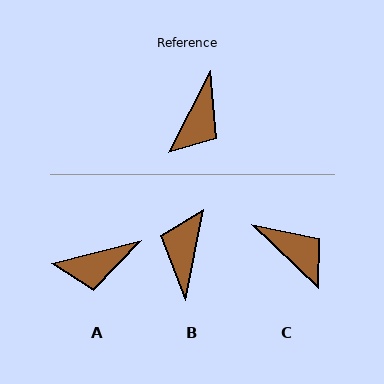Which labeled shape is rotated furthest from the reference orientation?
B, about 164 degrees away.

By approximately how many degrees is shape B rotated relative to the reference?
Approximately 164 degrees clockwise.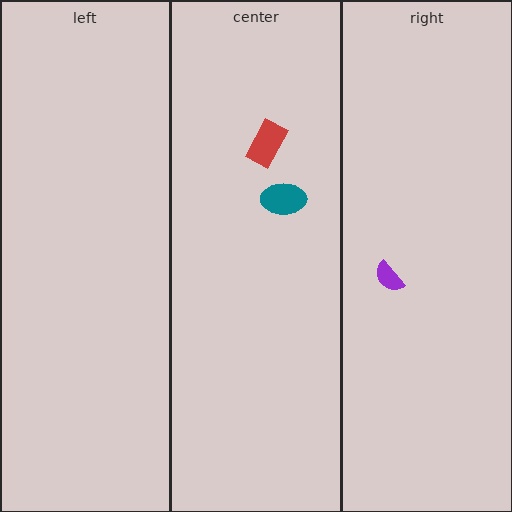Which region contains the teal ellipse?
The center region.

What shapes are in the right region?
The purple semicircle.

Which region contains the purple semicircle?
The right region.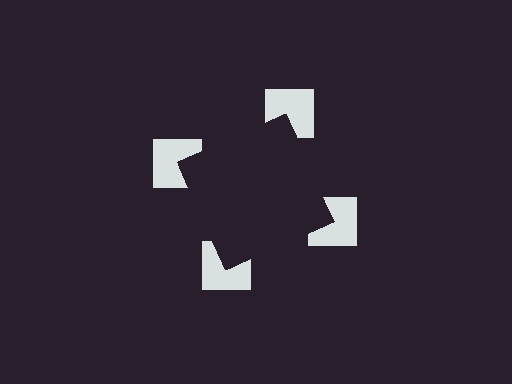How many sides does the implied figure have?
4 sides.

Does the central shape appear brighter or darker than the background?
It typically appears slightly darker than the background, even though no actual brightness change is drawn.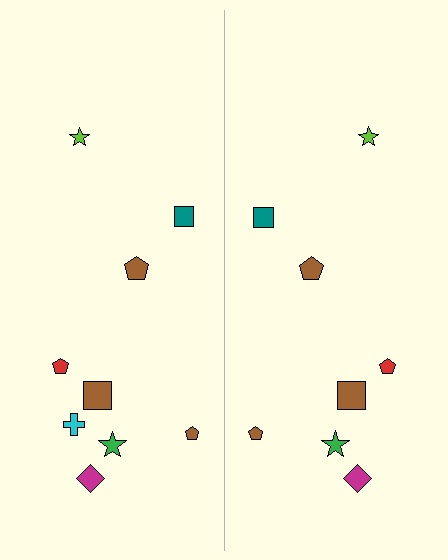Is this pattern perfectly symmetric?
No, the pattern is not perfectly symmetric. A cyan cross is missing from the right side.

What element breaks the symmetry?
A cyan cross is missing from the right side.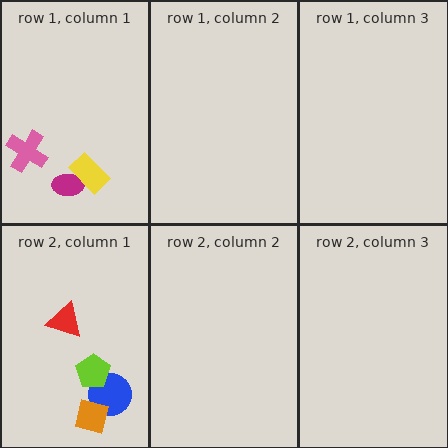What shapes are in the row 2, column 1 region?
The red triangle, the blue circle, the lime pentagon, the orange square.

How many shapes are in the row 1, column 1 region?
3.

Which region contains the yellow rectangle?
The row 1, column 1 region.